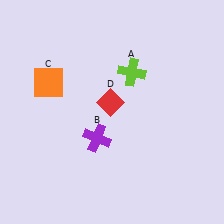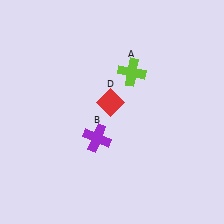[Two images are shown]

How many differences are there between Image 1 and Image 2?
There is 1 difference between the two images.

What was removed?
The orange square (C) was removed in Image 2.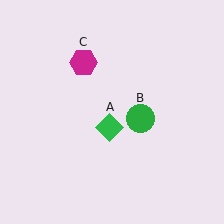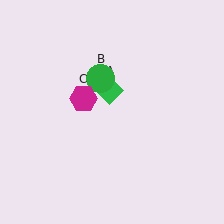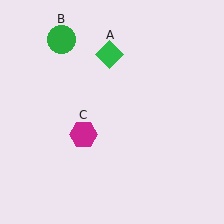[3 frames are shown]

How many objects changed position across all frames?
3 objects changed position: green diamond (object A), green circle (object B), magenta hexagon (object C).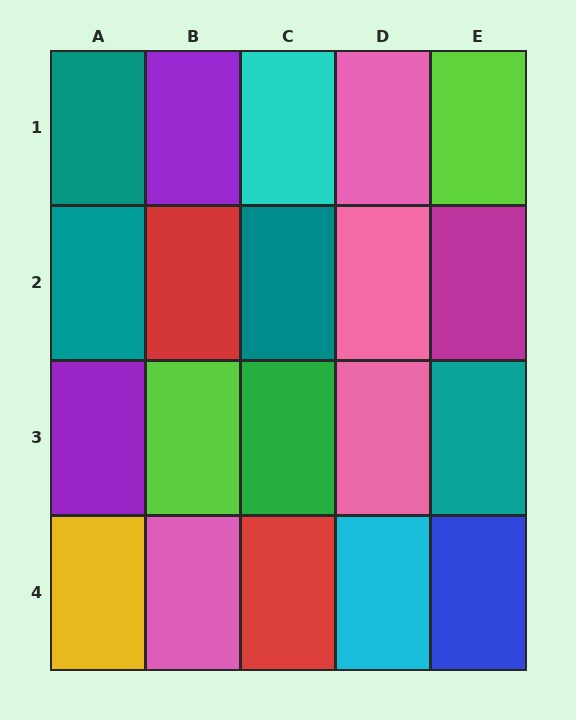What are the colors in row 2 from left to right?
Teal, red, teal, pink, magenta.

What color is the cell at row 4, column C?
Red.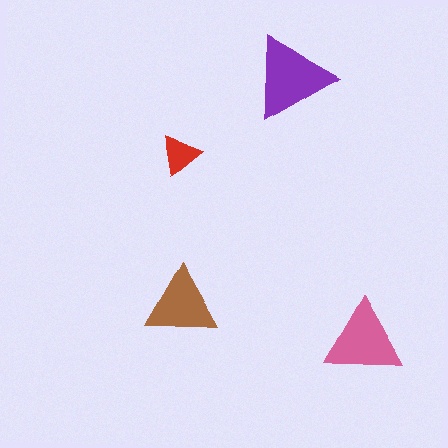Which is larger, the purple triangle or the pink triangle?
The purple one.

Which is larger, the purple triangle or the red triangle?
The purple one.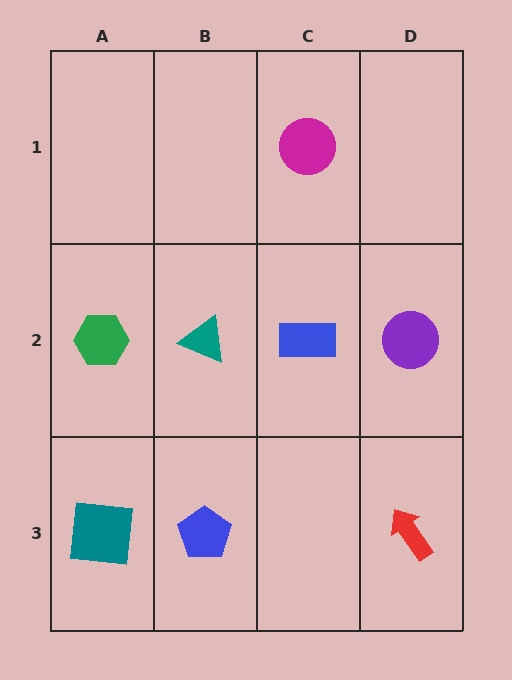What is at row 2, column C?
A blue rectangle.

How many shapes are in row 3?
3 shapes.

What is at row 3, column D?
A red arrow.